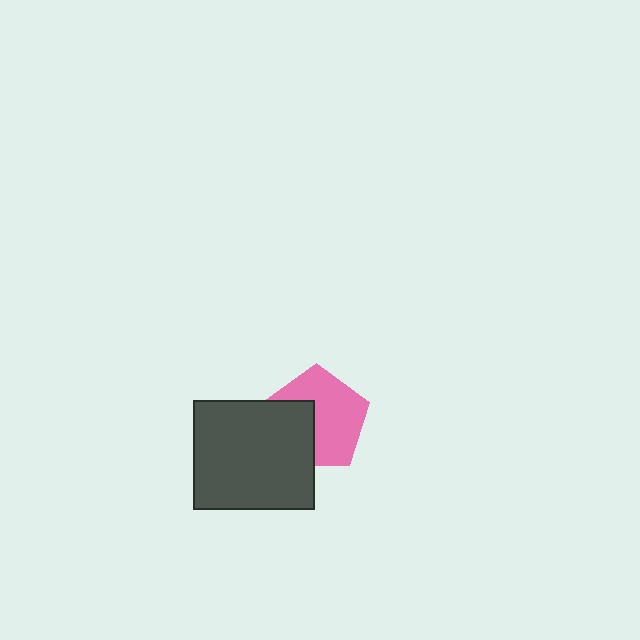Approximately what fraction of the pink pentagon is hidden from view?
Roughly 37% of the pink pentagon is hidden behind the dark gray rectangle.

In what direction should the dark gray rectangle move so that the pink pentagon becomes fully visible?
The dark gray rectangle should move toward the lower-left. That is the shortest direction to clear the overlap and leave the pink pentagon fully visible.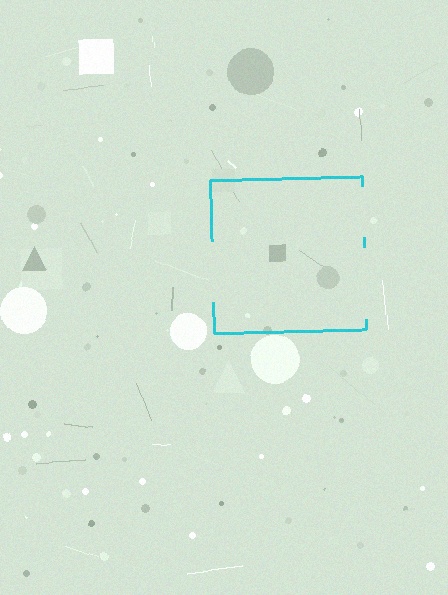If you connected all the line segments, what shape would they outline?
They would outline a square.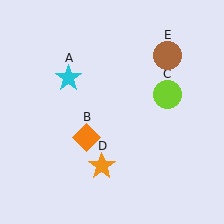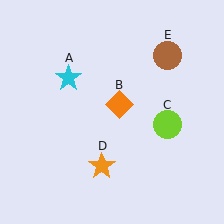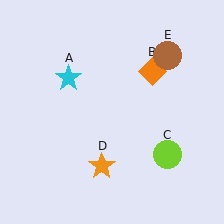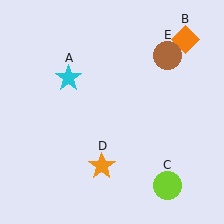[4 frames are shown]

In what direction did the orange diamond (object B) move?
The orange diamond (object B) moved up and to the right.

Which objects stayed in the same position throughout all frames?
Cyan star (object A) and orange star (object D) and brown circle (object E) remained stationary.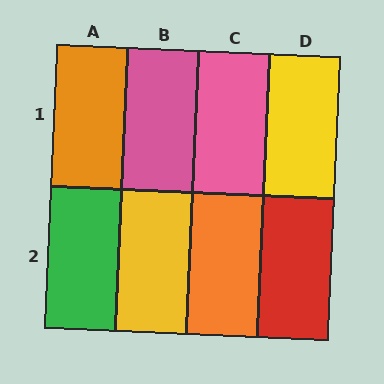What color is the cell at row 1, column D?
Yellow.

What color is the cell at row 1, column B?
Pink.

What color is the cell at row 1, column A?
Orange.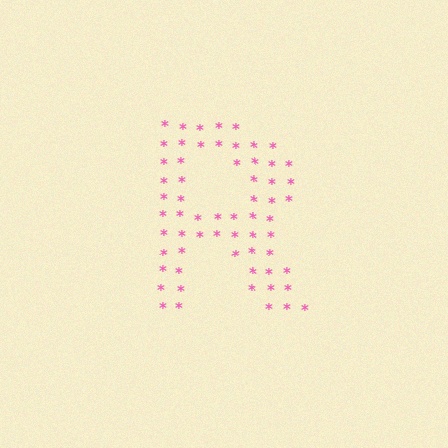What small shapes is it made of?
It is made of small asterisks.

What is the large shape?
The large shape is the letter R.